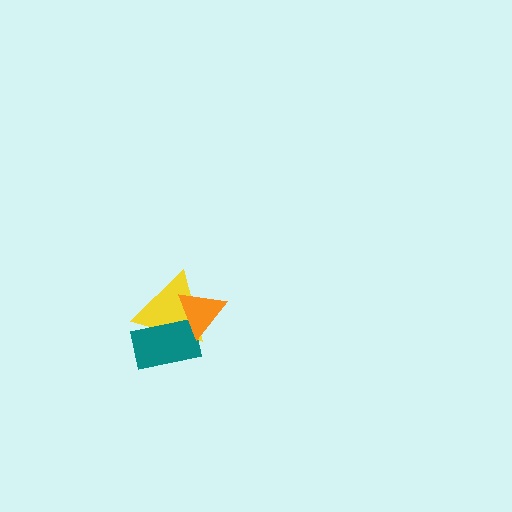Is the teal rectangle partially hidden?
Yes, it is partially covered by another shape.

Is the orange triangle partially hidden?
No, no other shape covers it.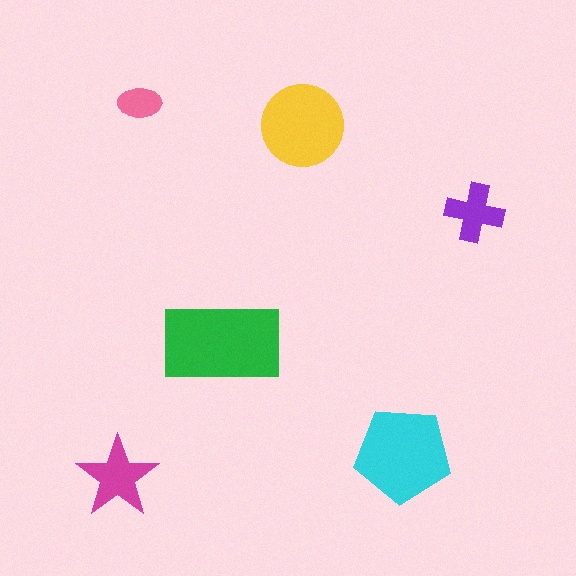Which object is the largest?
The green rectangle.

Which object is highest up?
The pink ellipse is topmost.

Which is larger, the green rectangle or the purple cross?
The green rectangle.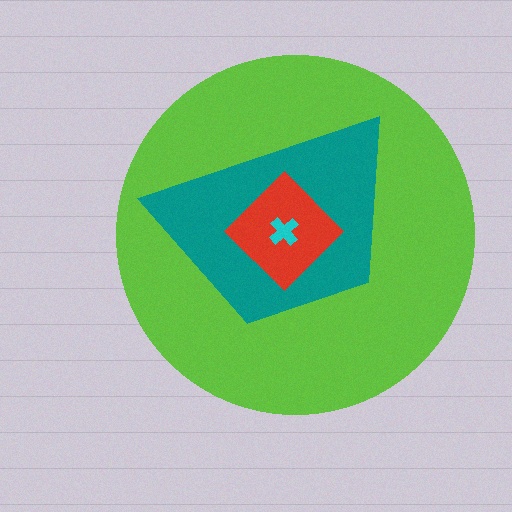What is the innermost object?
The cyan cross.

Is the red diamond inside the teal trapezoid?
Yes.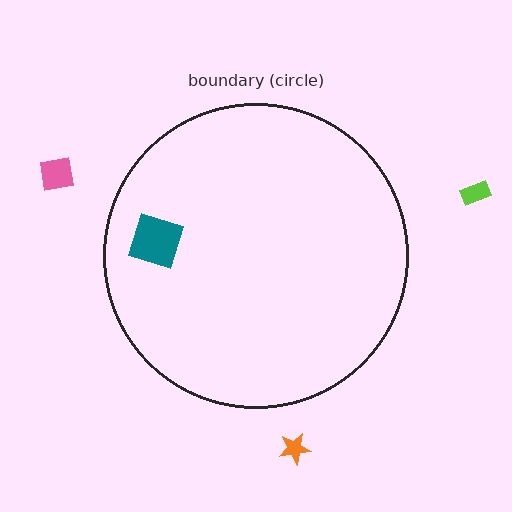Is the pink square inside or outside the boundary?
Outside.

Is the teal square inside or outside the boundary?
Inside.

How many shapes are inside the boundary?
1 inside, 3 outside.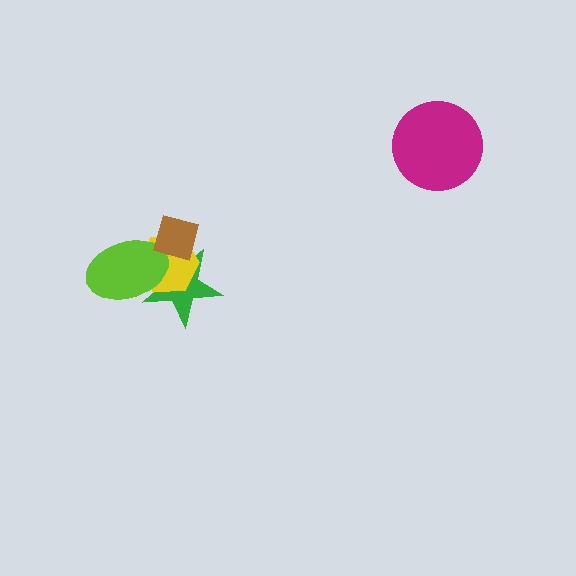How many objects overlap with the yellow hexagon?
3 objects overlap with the yellow hexagon.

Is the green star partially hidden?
Yes, it is partially covered by another shape.